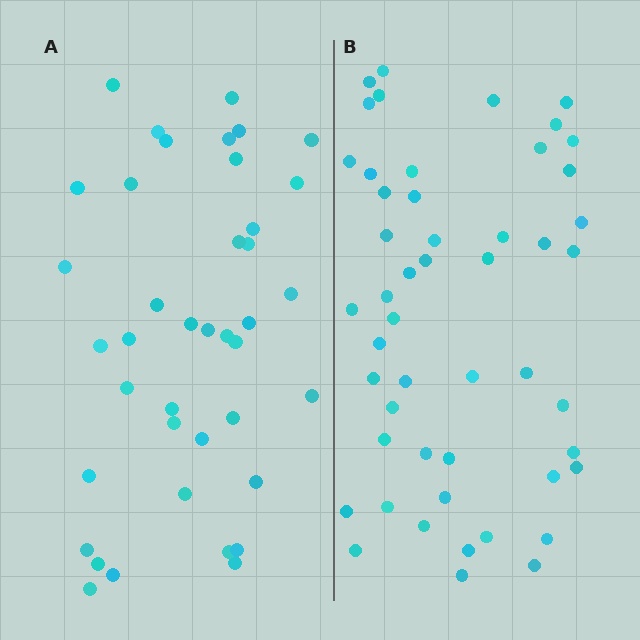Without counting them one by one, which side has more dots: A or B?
Region B (the right region) has more dots.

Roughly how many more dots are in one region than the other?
Region B has roughly 10 or so more dots than region A.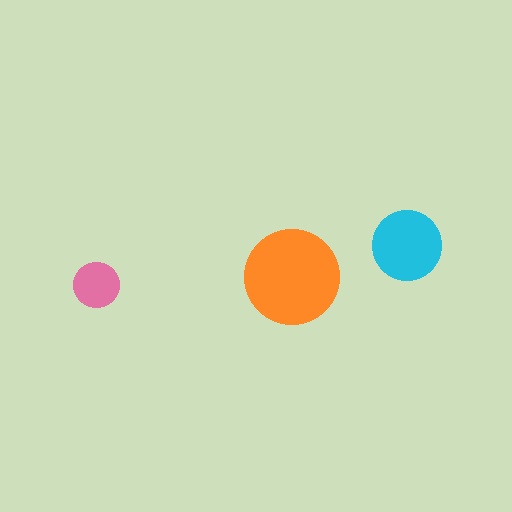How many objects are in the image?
There are 3 objects in the image.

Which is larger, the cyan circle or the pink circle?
The cyan one.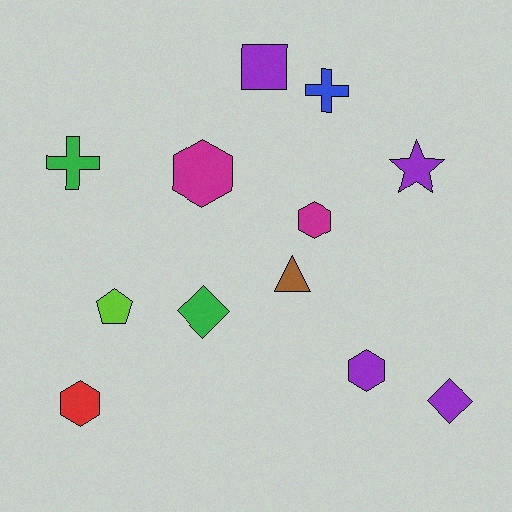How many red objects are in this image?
There is 1 red object.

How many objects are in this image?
There are 12 objects.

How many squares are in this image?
There is 1 square.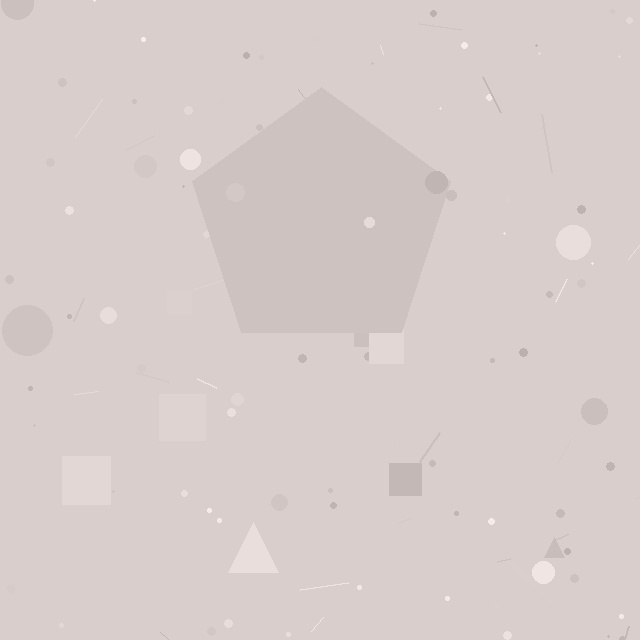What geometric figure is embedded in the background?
A pentagon is embedded in the background.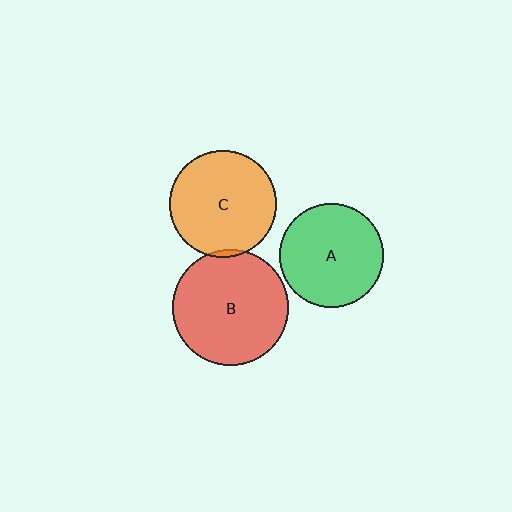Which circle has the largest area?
Circle B (red).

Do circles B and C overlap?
Yes.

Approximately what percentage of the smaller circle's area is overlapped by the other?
Approximately 5%.